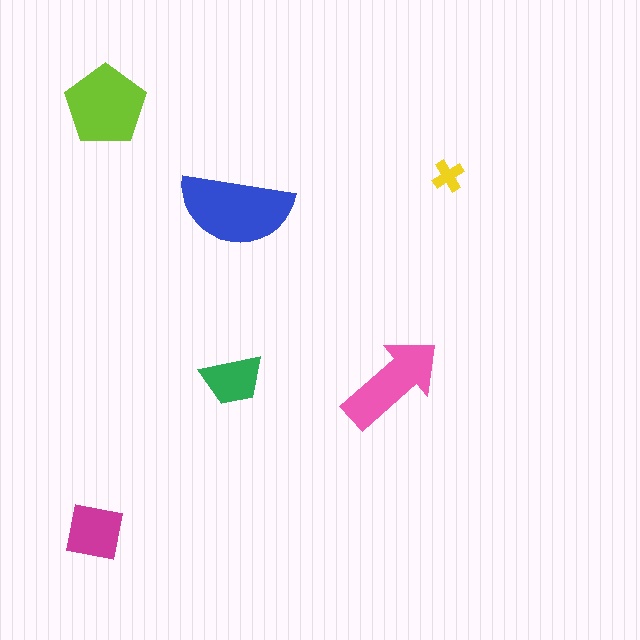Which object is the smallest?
The yellow cross.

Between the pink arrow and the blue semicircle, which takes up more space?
The blue semicircle.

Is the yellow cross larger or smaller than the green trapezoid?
Smaller.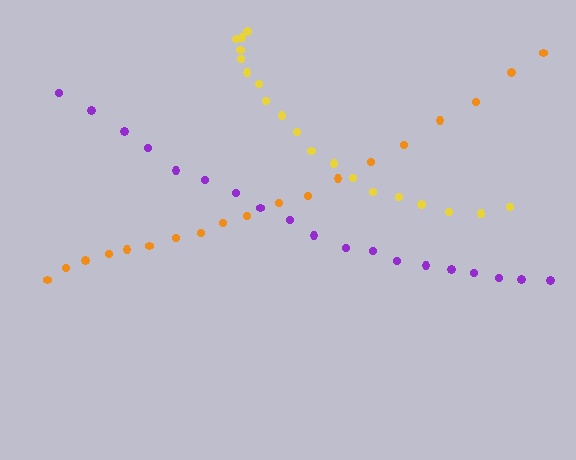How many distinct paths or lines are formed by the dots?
There are 3 distinct paths.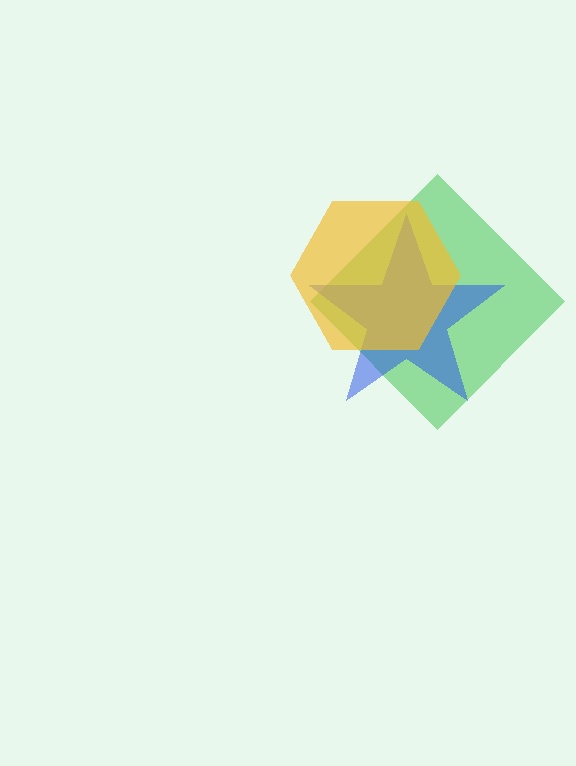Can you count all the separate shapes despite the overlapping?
Yes, there are 3 separate shapes.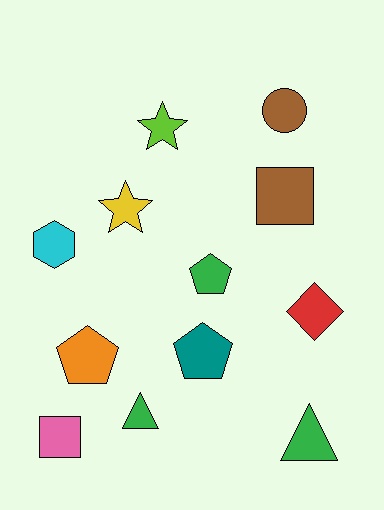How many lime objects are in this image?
There is 1 lime object.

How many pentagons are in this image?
There are 3 pentagons.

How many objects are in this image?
There are 12 objects.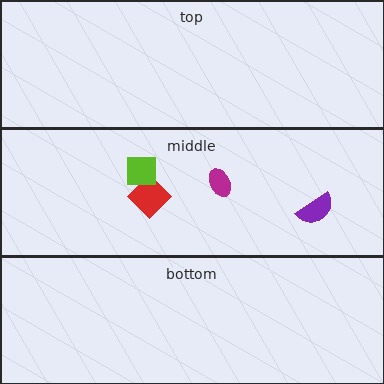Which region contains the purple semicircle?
The middle region.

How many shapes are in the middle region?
4.